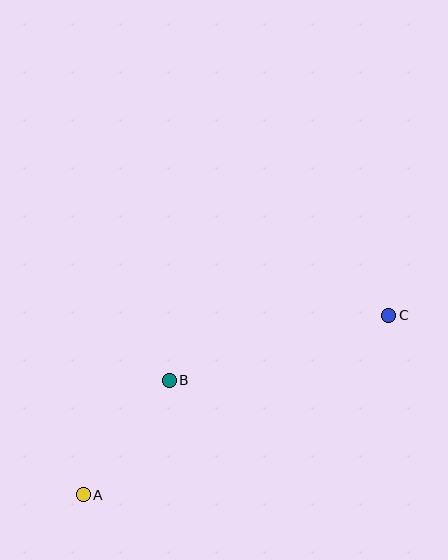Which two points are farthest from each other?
Points A and C are farthest from each other.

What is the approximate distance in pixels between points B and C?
The distance between B and C is approximately 229 pixels.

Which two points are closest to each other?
Points A and B are closest to each other.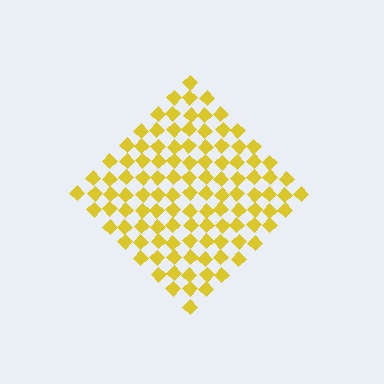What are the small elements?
The small elements are diamonds.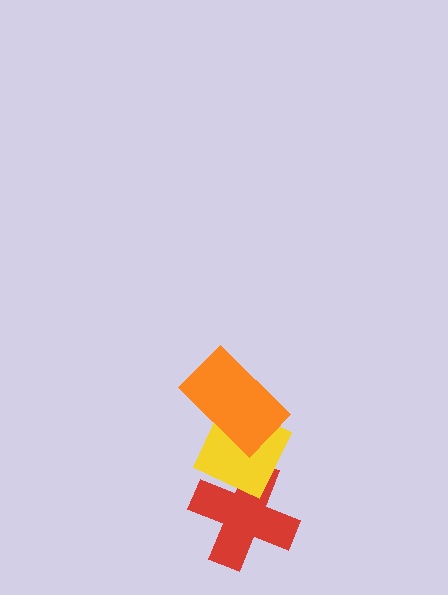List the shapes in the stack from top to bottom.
From top to bottom: the orange rectangle, the yellow diamond, the red cross.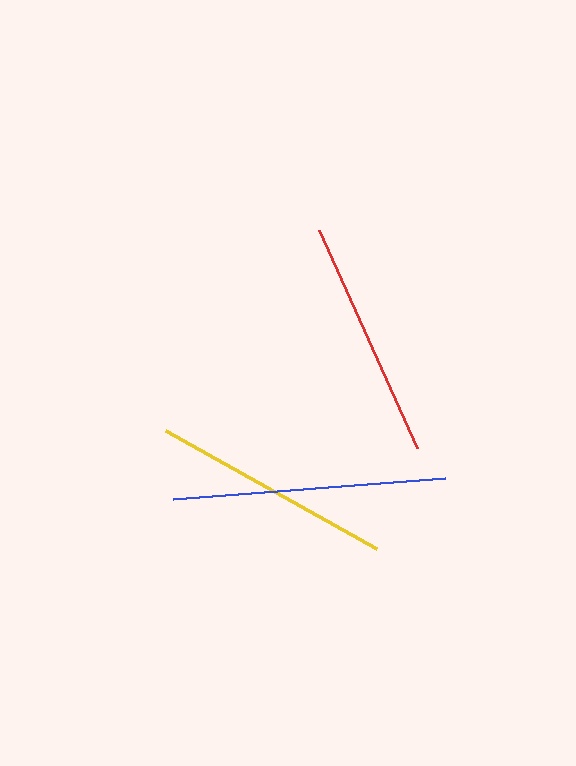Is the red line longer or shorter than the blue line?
The blue line is longer than the red line.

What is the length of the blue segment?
The blue segment is approximately 273 pixels long.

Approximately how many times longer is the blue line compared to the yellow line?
The blue line is approximately 1.1 times the length of the yellow line.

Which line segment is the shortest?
The red line is the shortest at approximately 239 pixels.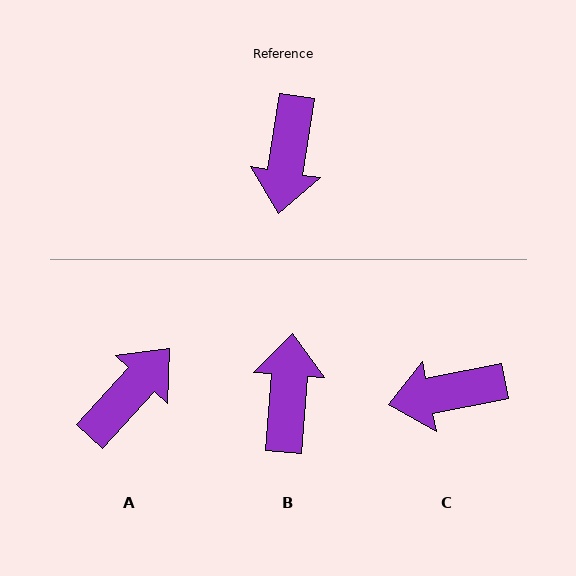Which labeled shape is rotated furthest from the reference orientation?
B, about 175 degrees away.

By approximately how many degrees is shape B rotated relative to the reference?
Approximately 175 degrees clockwise.